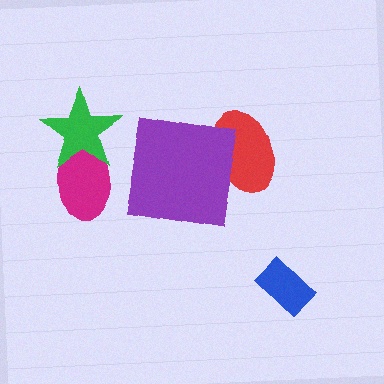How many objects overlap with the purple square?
1 object overlaps with the purple square.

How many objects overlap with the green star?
1 object overlaps with the green star.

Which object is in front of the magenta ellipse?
The green star is in front of the magenta ellipse.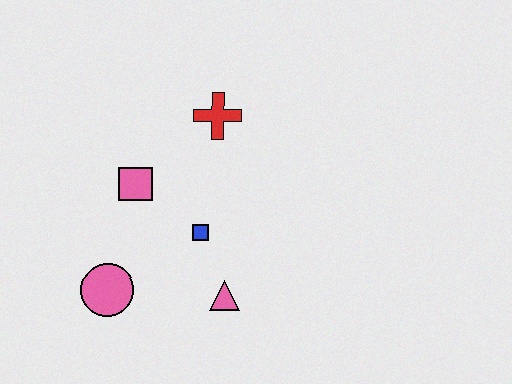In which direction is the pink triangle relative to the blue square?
The pink triangle is below the blue square.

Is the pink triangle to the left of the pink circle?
No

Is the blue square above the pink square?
No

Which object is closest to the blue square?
The pink triangle is closest to the blue square.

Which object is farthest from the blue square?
The red cross is farthest from the blue square.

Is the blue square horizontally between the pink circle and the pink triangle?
Yes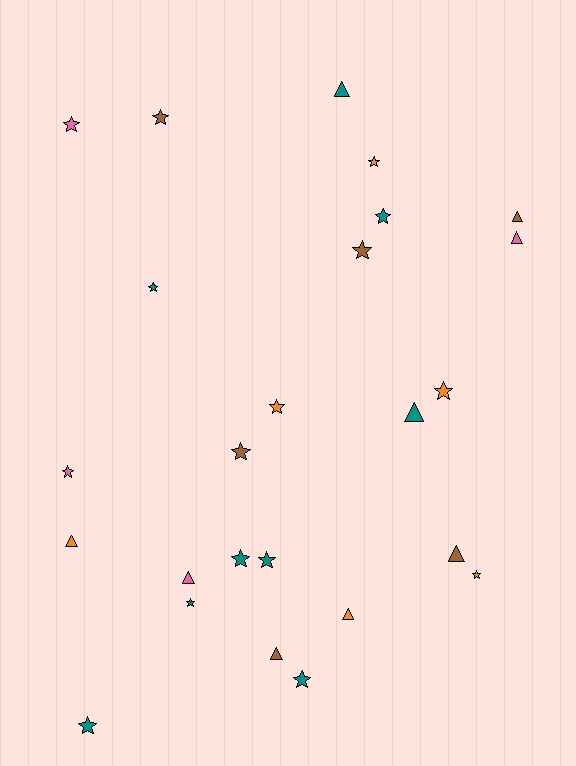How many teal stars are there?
There are 7 teal stars.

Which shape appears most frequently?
Star, with 16 objects.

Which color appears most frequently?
Teal, with 9 objects.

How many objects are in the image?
There are 25 objects.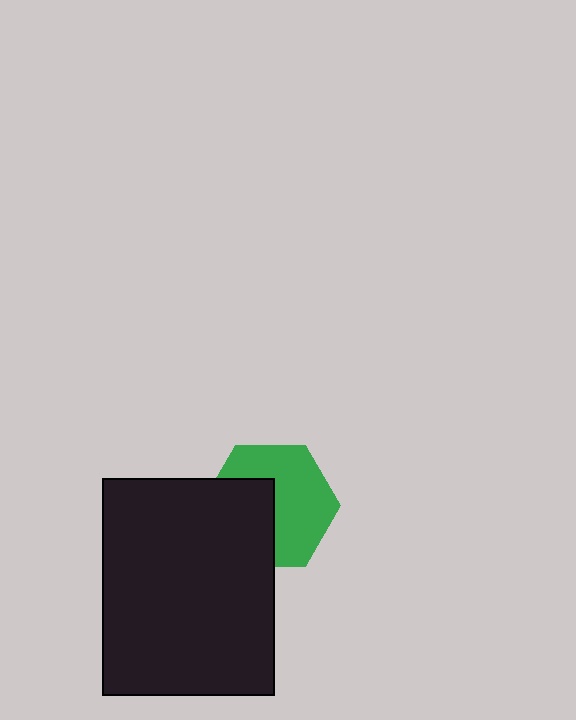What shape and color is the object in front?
The object in front is a black rectangle.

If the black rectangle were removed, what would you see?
You would see the complete green hexagon.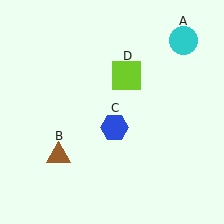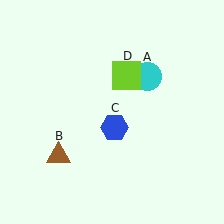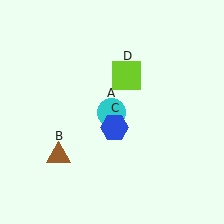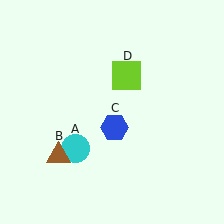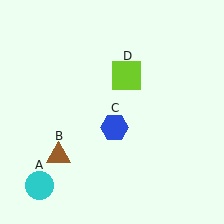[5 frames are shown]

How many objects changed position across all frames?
1 object changed position: cyan circle (object A).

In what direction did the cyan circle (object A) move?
The cyan circle (object A) moved down and to the left.